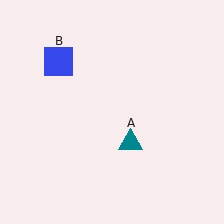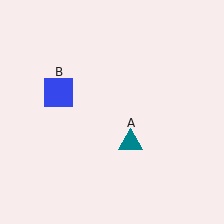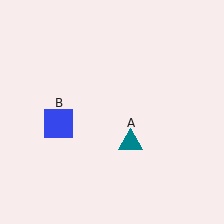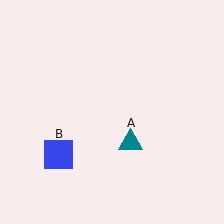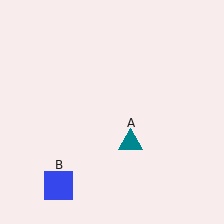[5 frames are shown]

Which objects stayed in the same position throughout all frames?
Teal triangle (object A) remained stationary.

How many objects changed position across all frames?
1 object changed position: blue square (object B).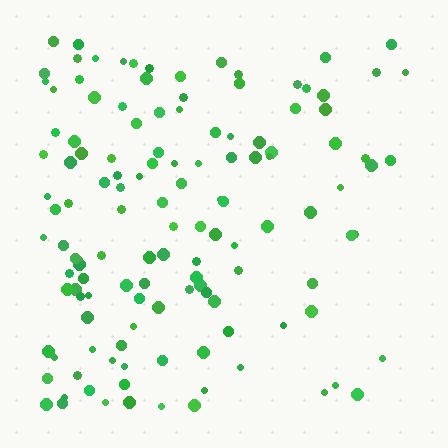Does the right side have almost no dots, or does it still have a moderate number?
Still a moderate number, just noticeably fewer than the left.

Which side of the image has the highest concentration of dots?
The left.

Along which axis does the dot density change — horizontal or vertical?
Horizontal.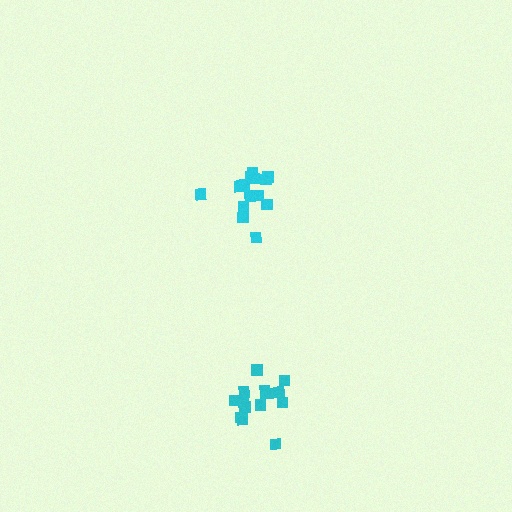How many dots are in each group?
Group 1: 14 dots, Group 2: 15 dots (29 total).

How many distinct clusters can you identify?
There are 2 distinct clusters.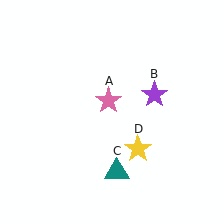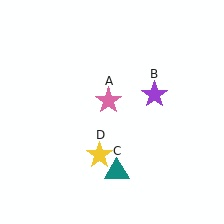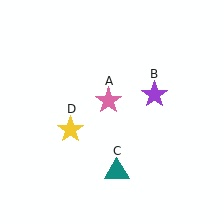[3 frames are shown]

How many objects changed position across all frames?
1 object changed position: yellow star (object D).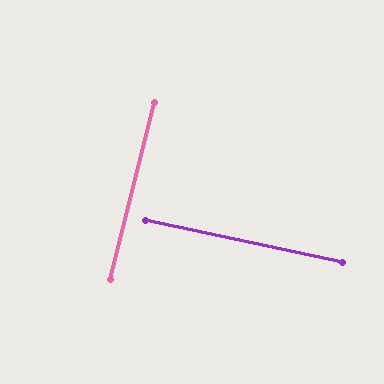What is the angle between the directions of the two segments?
Approximately 88 degrees.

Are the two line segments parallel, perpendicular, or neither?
Perpendicular — they meet at approximately 88°.